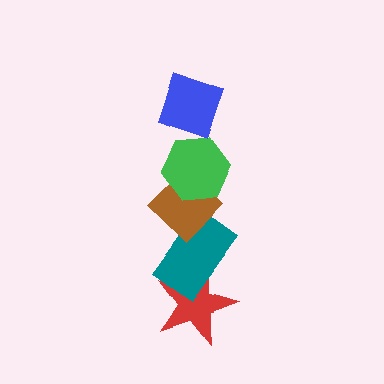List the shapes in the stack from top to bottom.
From top to bottom: the blue diamond, the green hexagon, the brown diamond, the teal rectangle, the red star.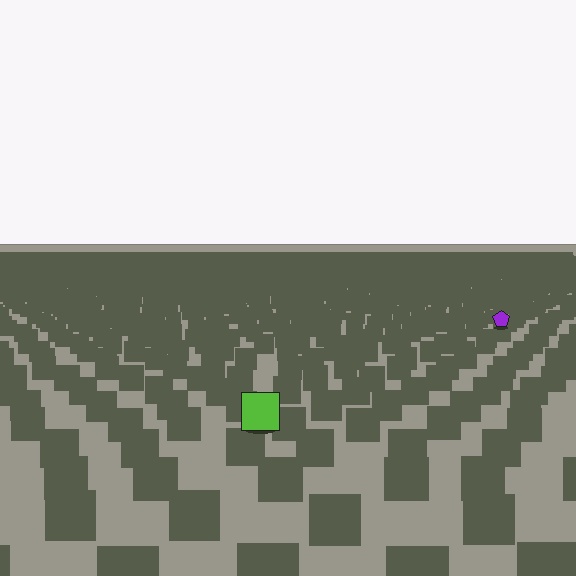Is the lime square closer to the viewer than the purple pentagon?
Yes. The lime square is closer — you can tell from the texture gradient: the ground texture is coarser near it.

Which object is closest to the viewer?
The lime square is closest. The texture marks near it are larger and more spread out.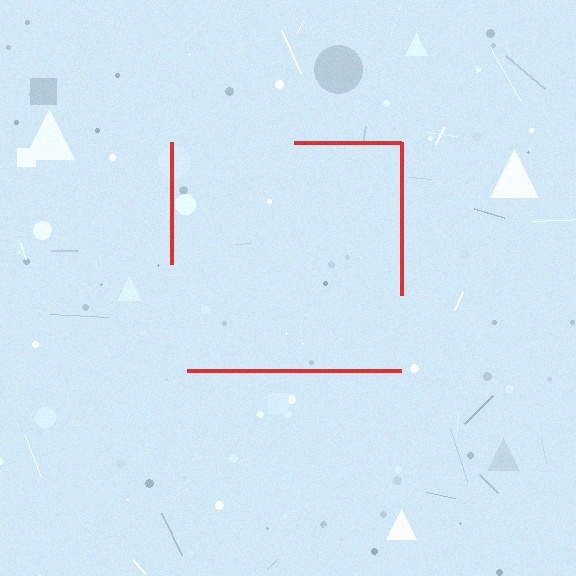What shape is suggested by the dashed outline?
The dashed outline suggests a square.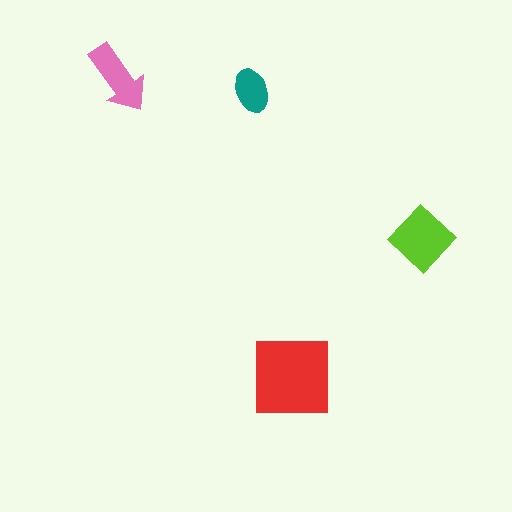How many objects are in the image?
There are 4 objects in the image.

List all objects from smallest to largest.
The teal ellipse, the pink arrow, the lime diamond, the red square.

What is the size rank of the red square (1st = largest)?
1st.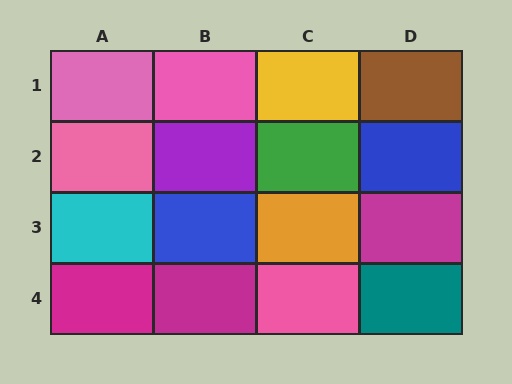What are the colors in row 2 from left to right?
Pink, purple, green, blue.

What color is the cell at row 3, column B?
Blue.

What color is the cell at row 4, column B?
Magenta.